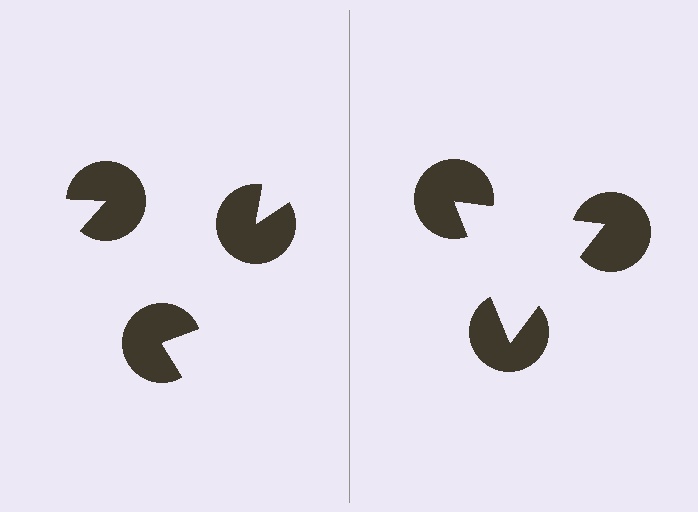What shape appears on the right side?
An illusory triangle.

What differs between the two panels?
The pac-man discs are positioned identically on both sides; only the wedge orientations differ. On the right they align to a triangle; on the left they are misaligned.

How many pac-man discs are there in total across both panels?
6 — 3 on each side.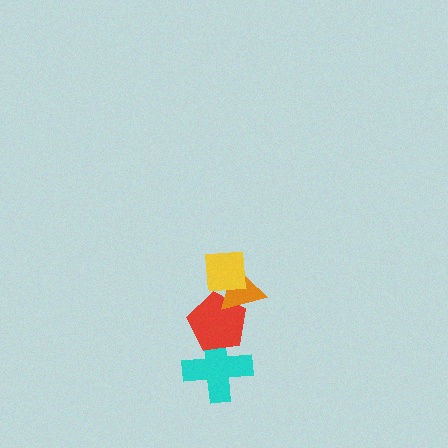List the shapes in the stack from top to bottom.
From top to bottom: the yellow square, the orange triangle, the red pentagon, the cyan cross.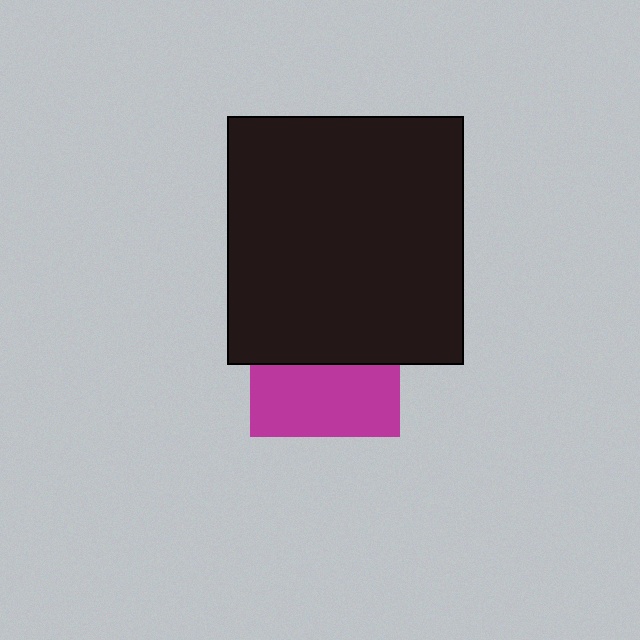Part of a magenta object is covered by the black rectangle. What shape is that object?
It is a square.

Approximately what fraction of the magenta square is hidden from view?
Roughly 52% of the magenta square is hidden behind the black rectangle.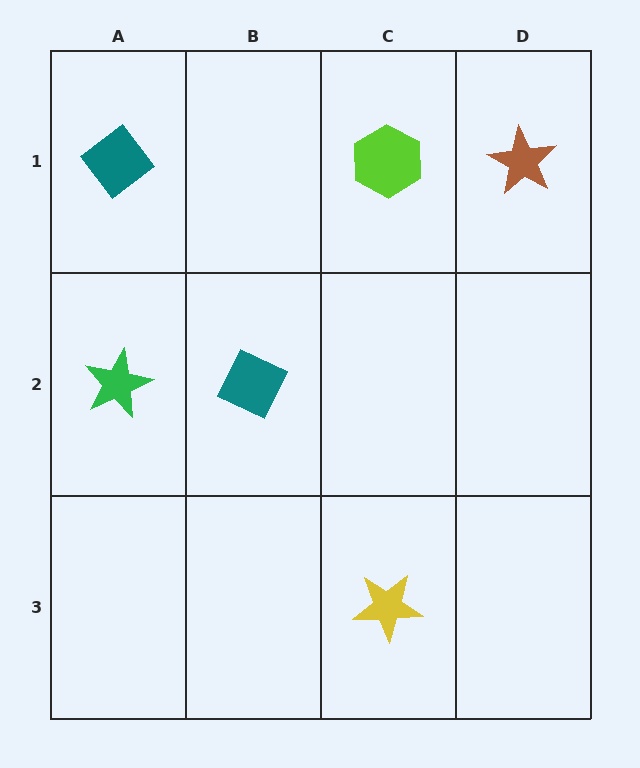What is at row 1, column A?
A teal diamond.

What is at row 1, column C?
A lime hexagon.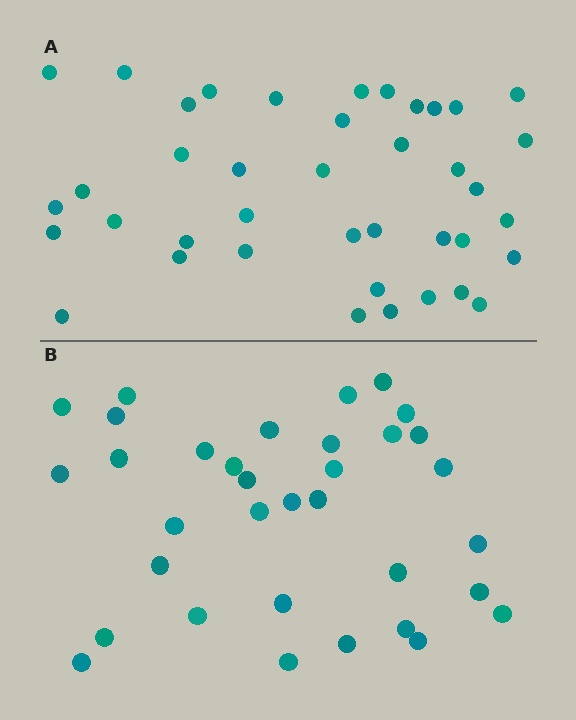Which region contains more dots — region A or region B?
Region A (the top region) has more dots.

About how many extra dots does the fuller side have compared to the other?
Region A has about 6 more dots than region B.